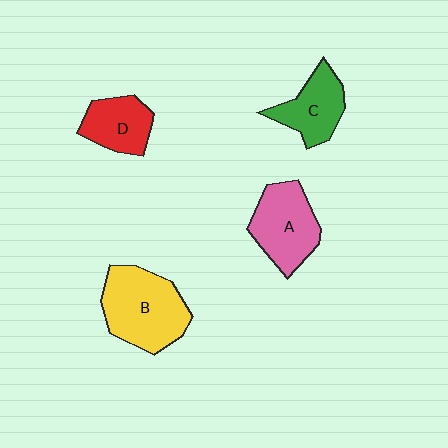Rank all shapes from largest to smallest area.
From largest to smallest: B (yellow), A (pink), C (green), D (red).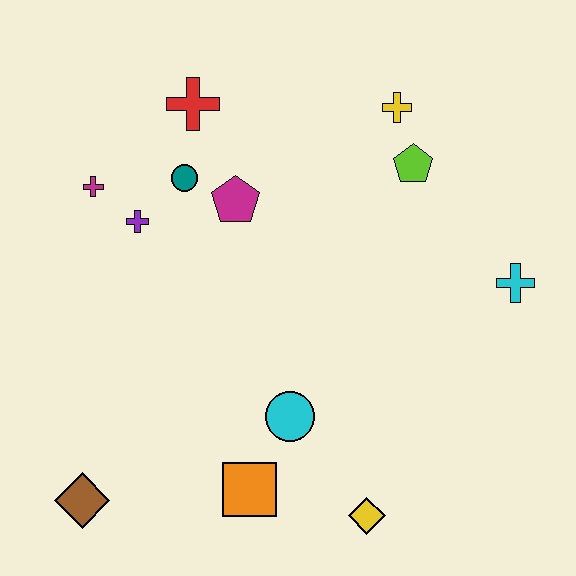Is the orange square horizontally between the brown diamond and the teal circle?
No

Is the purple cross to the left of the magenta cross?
No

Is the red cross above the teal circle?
Yes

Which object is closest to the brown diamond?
The orange square is closest to the brown diamond.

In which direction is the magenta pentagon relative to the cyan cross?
The magenta pentagon is to the left of the cyan cross.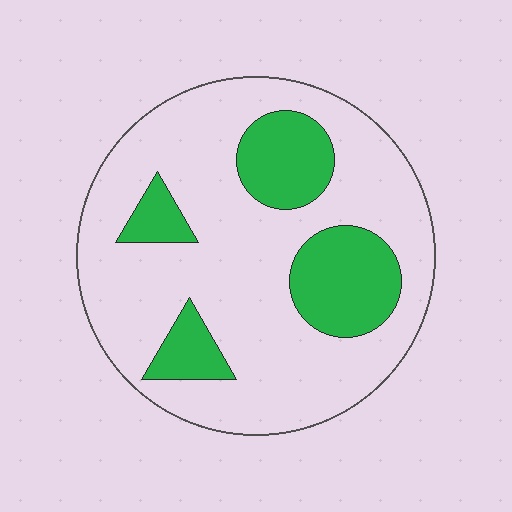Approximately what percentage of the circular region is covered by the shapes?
Approximately 25%.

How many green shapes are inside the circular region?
4.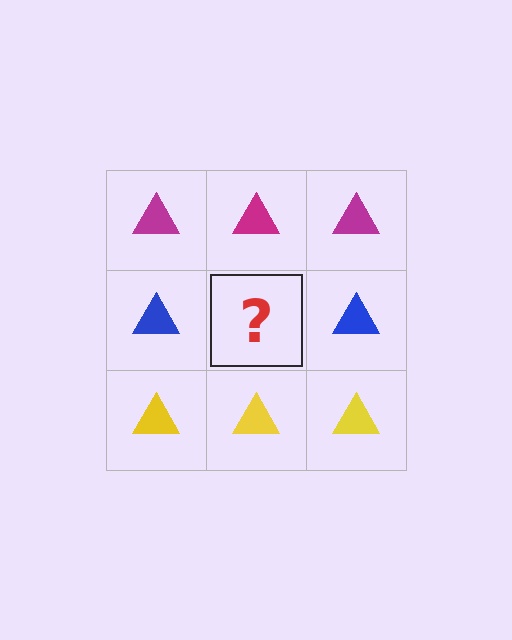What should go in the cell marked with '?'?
The missing cell should contain a blue triangle.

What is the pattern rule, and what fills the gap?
The rule is that each row has a consistent color. The gap should be filled with a blue triangle.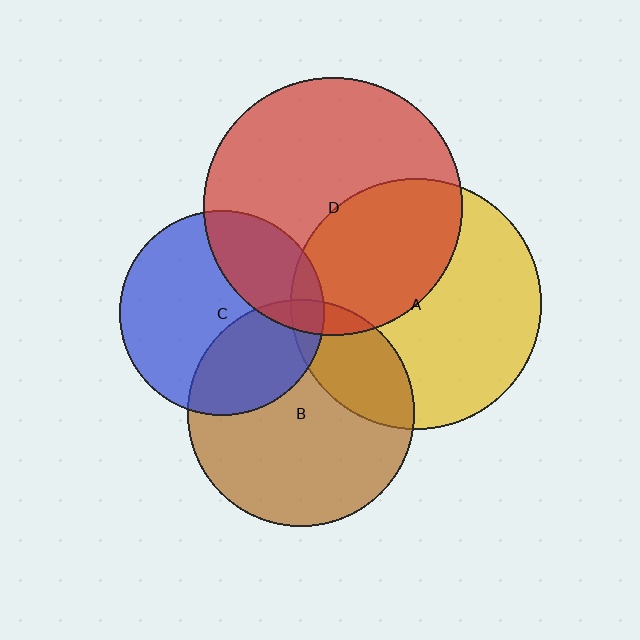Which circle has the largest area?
Circle D (red).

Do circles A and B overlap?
Yes.